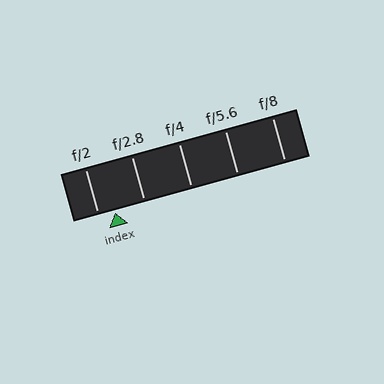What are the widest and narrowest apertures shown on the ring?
The widest aperture shown is f/2 and the narrowest is f/8.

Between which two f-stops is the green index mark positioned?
The index mark is between f/2 and f/2.8.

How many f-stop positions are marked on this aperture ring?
There are 5 f-stop positions marked.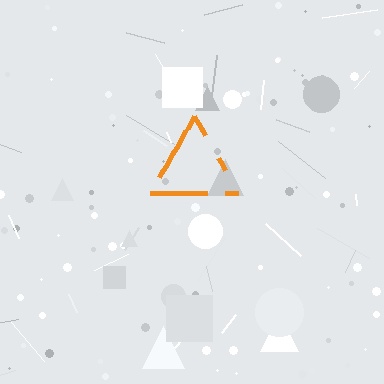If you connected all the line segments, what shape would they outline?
They would outline a triangle.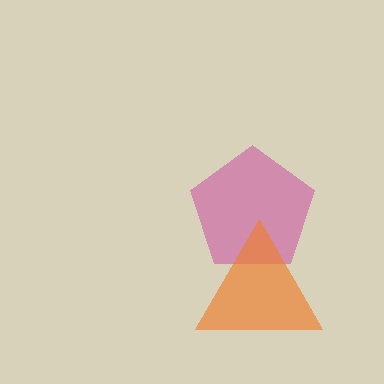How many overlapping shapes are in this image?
There are 2 overlapping shapes in the image.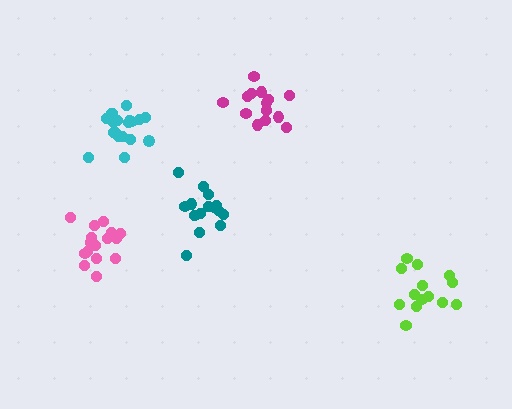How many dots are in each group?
Group 1: 14 dots, Group 2: 16 dots, Group 3: 20 dots, Group 4: 14 dots, Group 5: 16 dots (80 total).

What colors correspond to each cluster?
The clusters are colored: magenta, teal, cyan, lime, pink.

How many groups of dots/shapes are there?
There are 5 groups.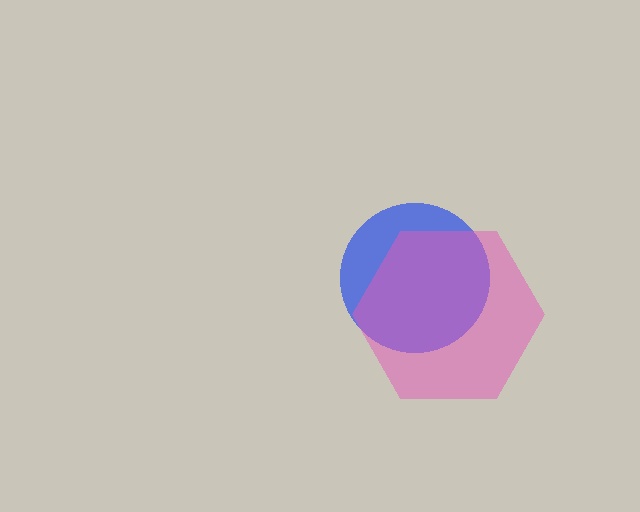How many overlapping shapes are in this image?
There are 2 overlapping shapes in the image.